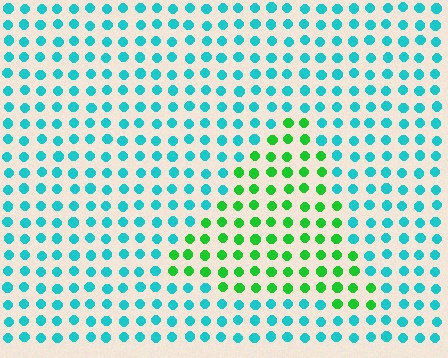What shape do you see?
I see a triangle.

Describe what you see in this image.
The image is filled with small cyan elements in a uniform arrangement. A triangle-shaped region is visible where the elements are tinted to a slightly different hue, forming a subtle color boundary.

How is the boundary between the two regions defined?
The boundary is defined purely by a slight shift in hue (about 55 degrees). Spacing, size, and orientation are identical on both sides.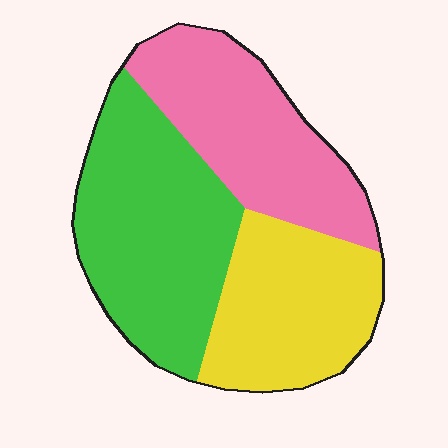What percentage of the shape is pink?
Pink takes up between a sixth and a third of the shape.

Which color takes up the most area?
Green, at roughly 40%.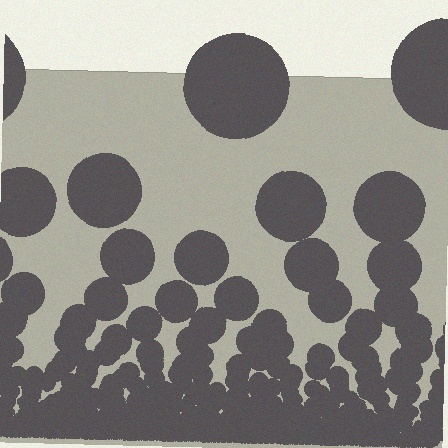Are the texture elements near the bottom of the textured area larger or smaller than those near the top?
Smaller. The gradient is inverted — elements near the bottom are smaller and denser.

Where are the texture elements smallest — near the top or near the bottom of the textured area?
Near the bottom.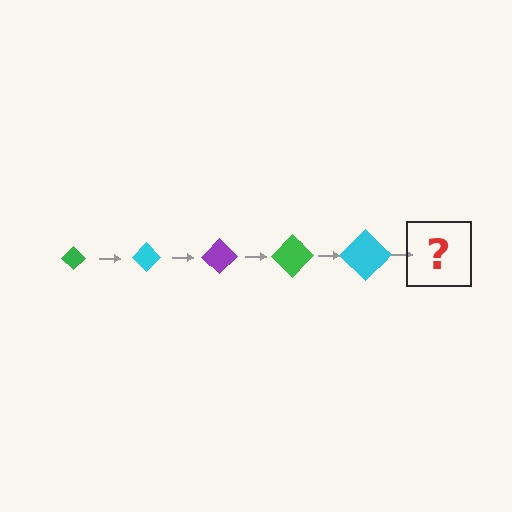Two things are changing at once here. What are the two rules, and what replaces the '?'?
The two rules are that the diamond grows larger each step and the color cycles through green, cyan, and purple. The '?' should be a purple diamond, larger than the previous one.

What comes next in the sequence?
The next element should be a purple diamond, larger than the previous one.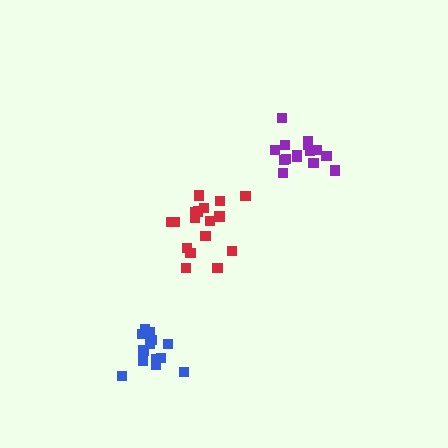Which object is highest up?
The purple cluster is topmost.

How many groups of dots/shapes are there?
There are 3 groups.